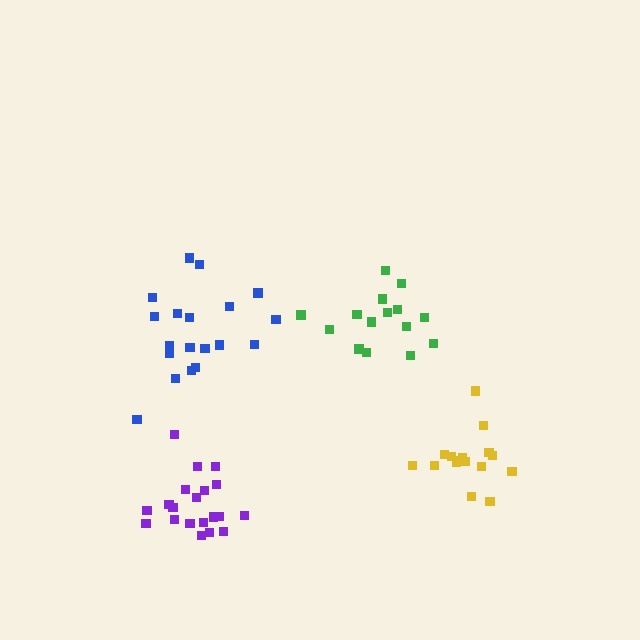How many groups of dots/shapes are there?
There are 4 groups.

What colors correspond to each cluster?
The clusters are colored: purple, green, blue, yellow.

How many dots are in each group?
Group 1: 20 dots, Group 2: 15 dots, Group 3: 19 dots, Group 4: 16 dots (70 total).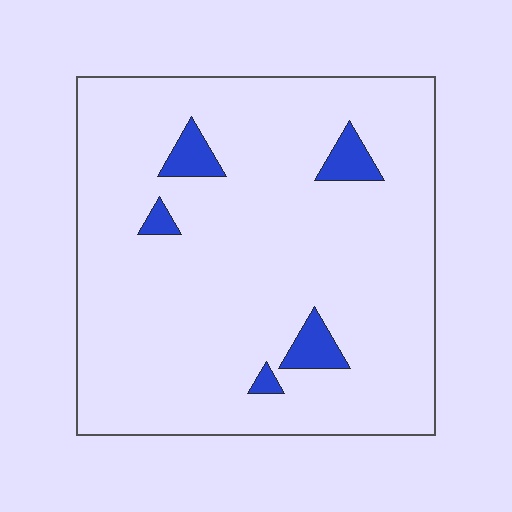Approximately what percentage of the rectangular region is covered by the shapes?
Approximately 5%.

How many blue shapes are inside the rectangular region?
5.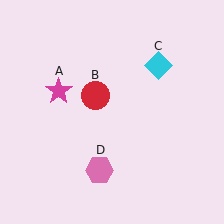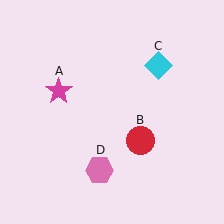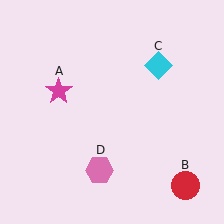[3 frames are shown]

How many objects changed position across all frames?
1 object changed position: red circle (object B).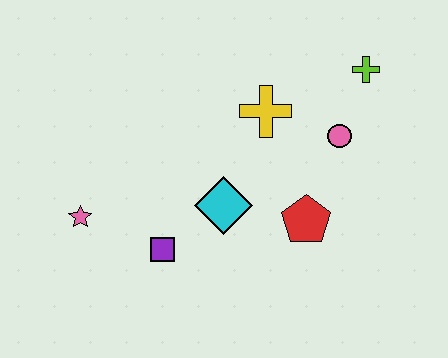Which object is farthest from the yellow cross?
The pink star is farthest from the yellow cross.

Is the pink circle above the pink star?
Yes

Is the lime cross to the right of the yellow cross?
Yes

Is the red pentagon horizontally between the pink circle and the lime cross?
No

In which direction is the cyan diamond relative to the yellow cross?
The cyan diamond is below the yellow cross.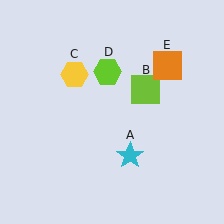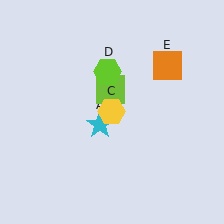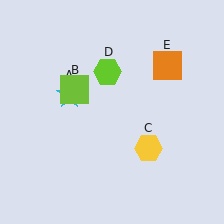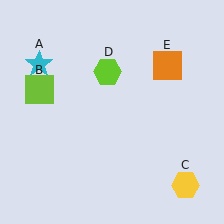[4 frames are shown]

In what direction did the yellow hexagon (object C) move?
The yellow hexagon (object C) moved down and to the right.